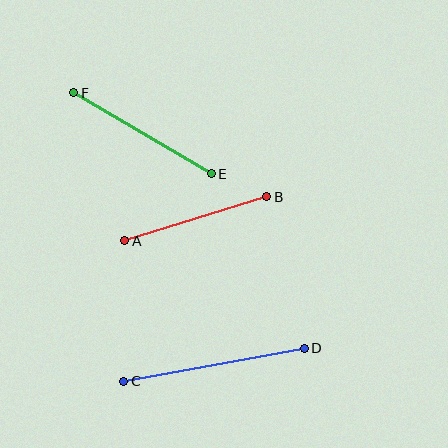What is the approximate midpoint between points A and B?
The midpoint is at approximately (196, 219) pixels.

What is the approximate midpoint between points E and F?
The midpoint is at approximately (142, 133) pixels.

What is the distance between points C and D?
The distance is approximately 183 pixels.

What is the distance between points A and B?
The distance is approximately 148 pixels.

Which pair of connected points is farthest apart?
Points C and D are farthest apart.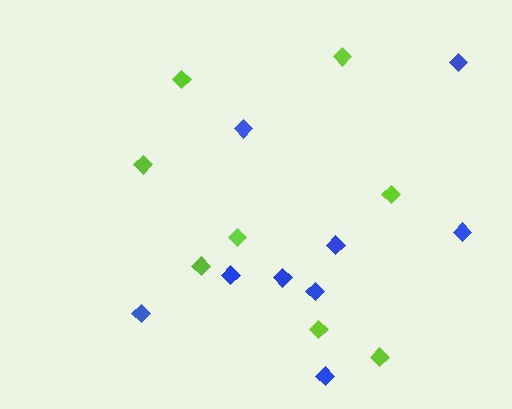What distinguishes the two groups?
There are 2 groups: one group of blue diamonds (9) and one group of lime diamonds (8).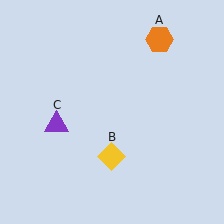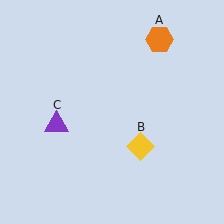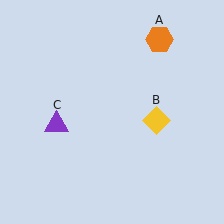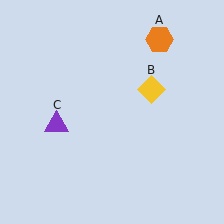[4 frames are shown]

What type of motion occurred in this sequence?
The yellow diamond (object B) rotated counterclockwise around the center of the scene.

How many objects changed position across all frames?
1 object changed position: yellow diamond (object B).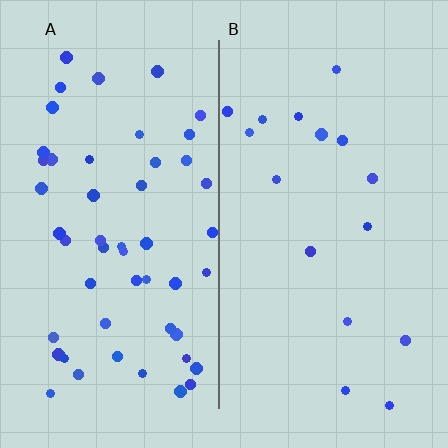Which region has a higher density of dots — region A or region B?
A (the left).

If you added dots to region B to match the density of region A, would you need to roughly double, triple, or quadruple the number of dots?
Approximately triple.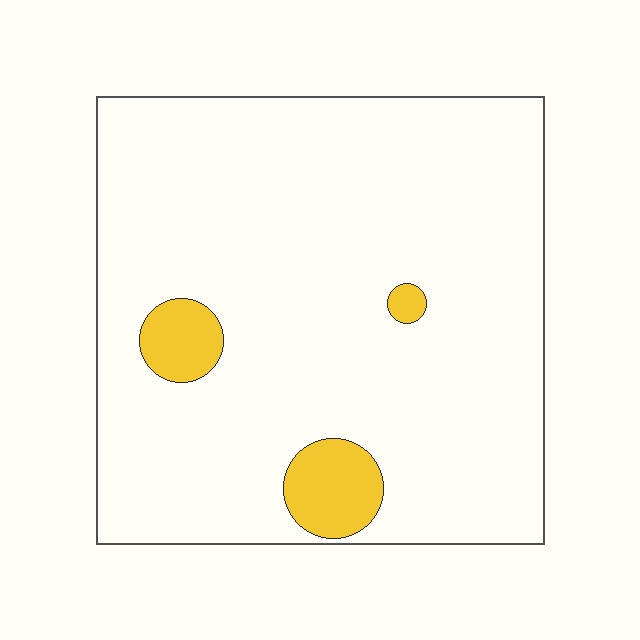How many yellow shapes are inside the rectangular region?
3.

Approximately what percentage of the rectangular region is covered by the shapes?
Approximately 5%.